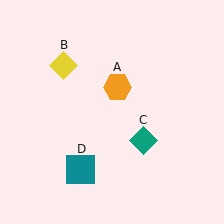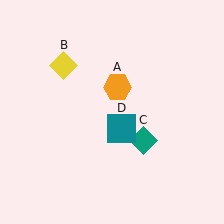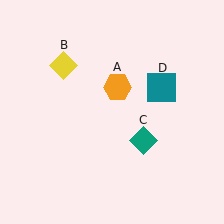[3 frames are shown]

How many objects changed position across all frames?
1 object changed position: teal square (object D).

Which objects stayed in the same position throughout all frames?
Orange hexagon (object A) and yellow diamond (object B) and teal diamond (object C) remained stationary.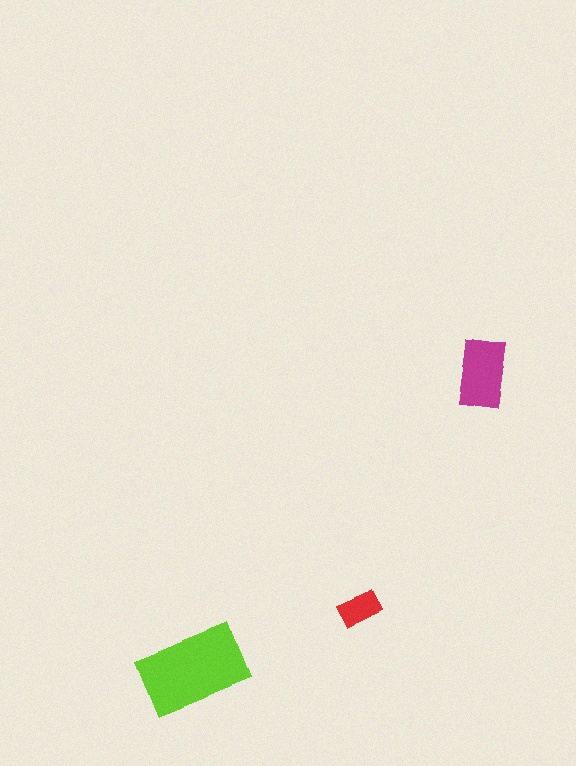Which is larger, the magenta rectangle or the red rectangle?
The magenta one.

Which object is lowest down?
The lime rectangle is bottommost.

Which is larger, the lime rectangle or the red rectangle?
The lime one.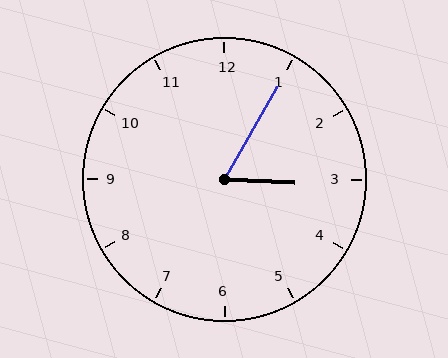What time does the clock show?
3:05.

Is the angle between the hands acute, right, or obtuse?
It is acute.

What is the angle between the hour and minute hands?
Approximately 62 degrees.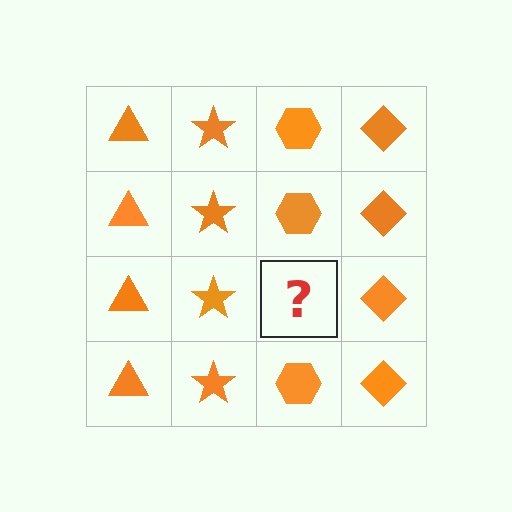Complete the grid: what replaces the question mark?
The question mark should be replaced with an orange hexagon.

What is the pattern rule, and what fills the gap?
The rule is that each column has a consistent shape. The gap should be filled with an orange hexagon.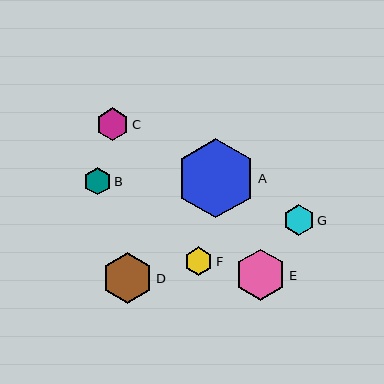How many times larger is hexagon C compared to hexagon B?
Hexagon C is approximately 1.2 times the size of hexagon B.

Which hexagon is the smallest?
Hexagon B is the smallest with a size of approximately 27 pixels.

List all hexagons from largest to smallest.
From largest to smallest: A, D, E, C, G, F, B.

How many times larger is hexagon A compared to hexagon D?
Hexagon A is approximately 1.5 times the size of hexagon D.